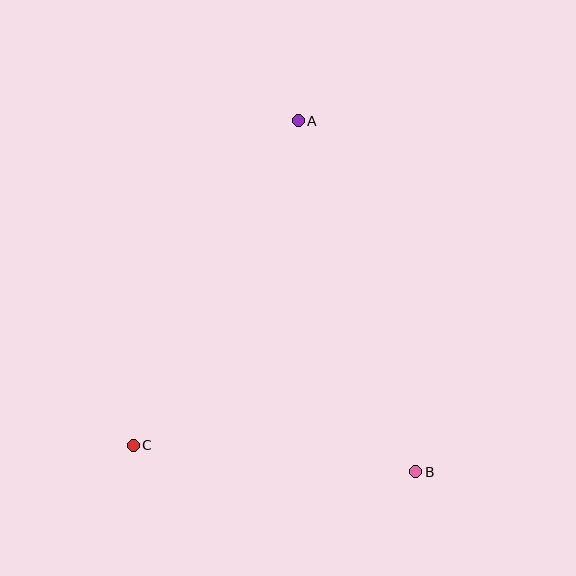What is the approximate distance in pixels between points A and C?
The distance between A and C is approximately 364 pixels.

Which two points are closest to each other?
Points B and C are closest to each other.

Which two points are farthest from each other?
Points A and B are farthest from each other.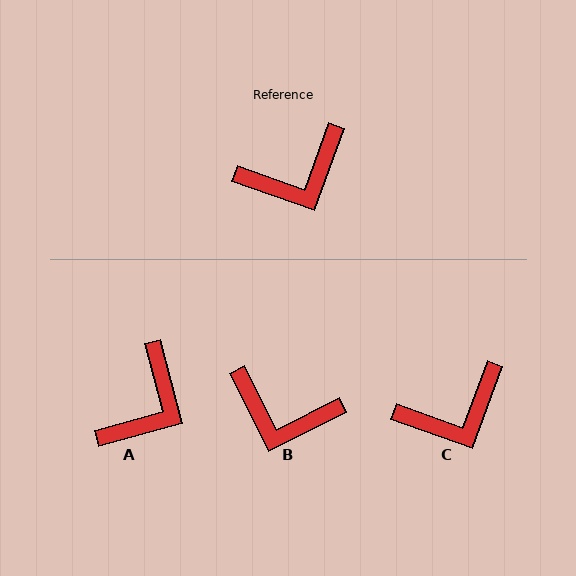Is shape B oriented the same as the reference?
No, it is off by about 43 degrees.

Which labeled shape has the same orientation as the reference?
C.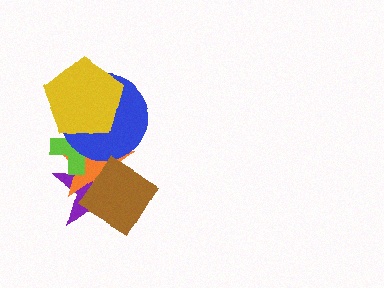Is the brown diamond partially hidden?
No, no other shape covers it.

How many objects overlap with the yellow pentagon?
3 objects overlap with the yellow pentagon.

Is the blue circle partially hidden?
Yes, it is partially covered by another shape.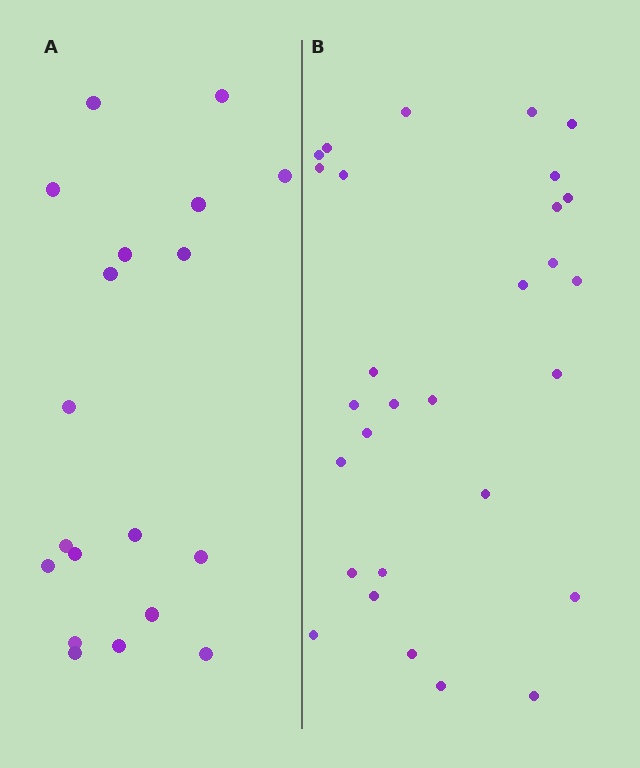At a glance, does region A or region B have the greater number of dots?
Region B (the right region) has more dots.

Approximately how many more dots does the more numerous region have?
Region B has roughly 10 or so more dots than region A.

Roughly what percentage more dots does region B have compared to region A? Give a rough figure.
About 55% more.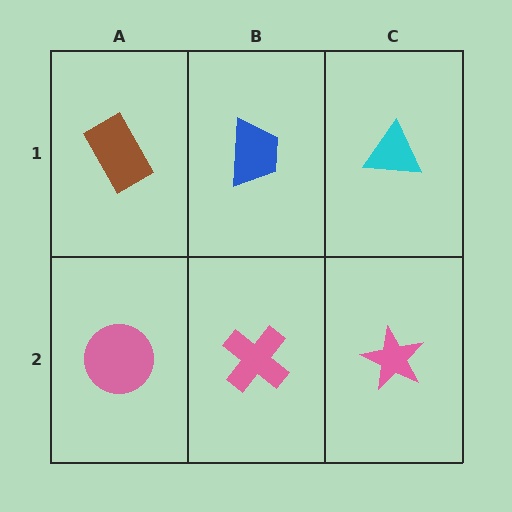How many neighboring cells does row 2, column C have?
2.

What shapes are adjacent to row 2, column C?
A cyan triangle (row 1, column C), a pink cross (row 2, column B).